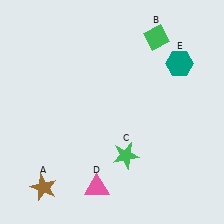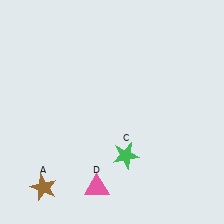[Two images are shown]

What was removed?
The green diamond (B), the teal hexagon (E) were removed in Image 2.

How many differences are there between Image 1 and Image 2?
There are 2 differences between the two images.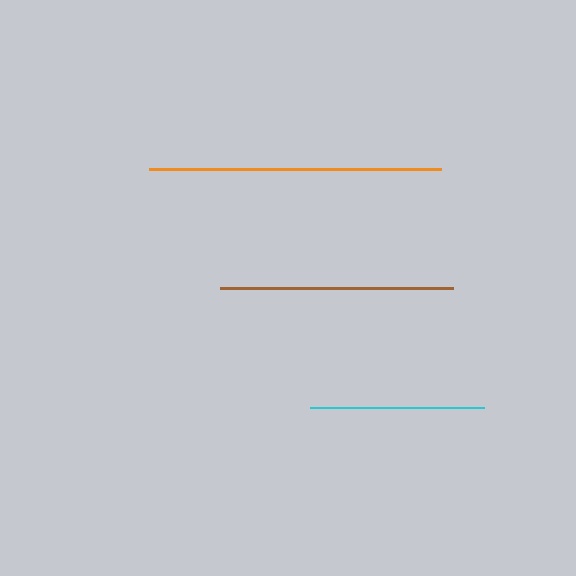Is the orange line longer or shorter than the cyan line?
The orange line is longer than the cyan line.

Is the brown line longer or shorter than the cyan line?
The brown line is longer than the cyan line.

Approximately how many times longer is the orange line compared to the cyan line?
The orange line is approximately 1.7 times the length of the cyan line.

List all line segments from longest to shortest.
From longest to shortest: orange, brown, cyan.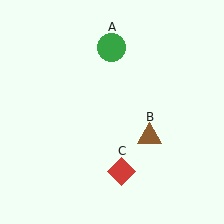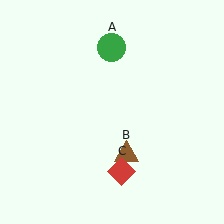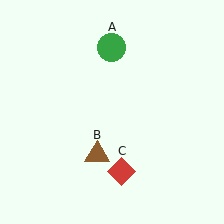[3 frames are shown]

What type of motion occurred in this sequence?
The brown triangle (object B) rotated clockwise around the center of the scene.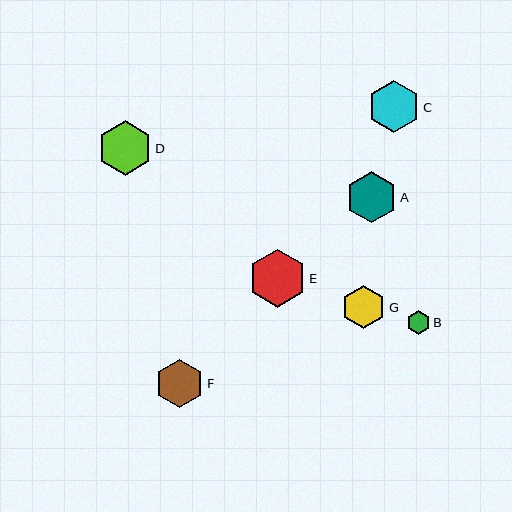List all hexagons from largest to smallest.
From largest to smallest: E, D, C, A, F, G, B.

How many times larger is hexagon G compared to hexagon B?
Hexagon G is approximately 1.9 times the size of hexagon B.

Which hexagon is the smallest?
Hexagon B is the smallest with a size of approximately 23 pixels.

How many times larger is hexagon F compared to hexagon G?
Hexagon F is approximately 1.1 times the size of hexagon G.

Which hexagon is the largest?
Hexagon E is the largest with a size of approximately 58 pixels.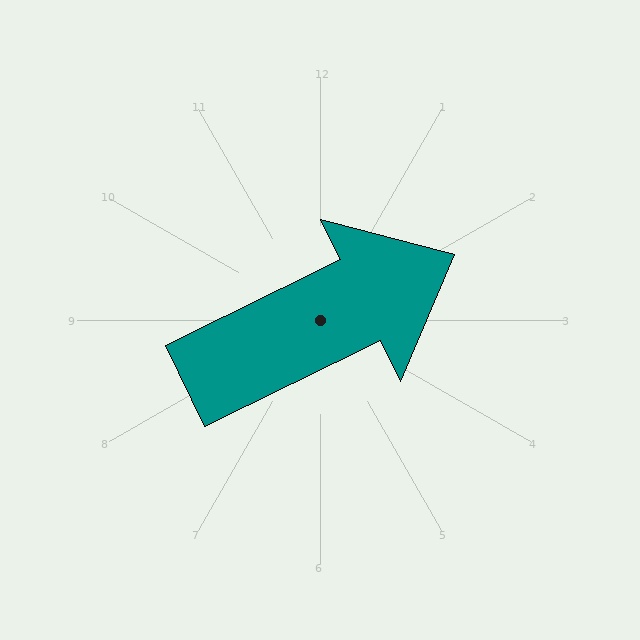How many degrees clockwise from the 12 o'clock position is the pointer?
Approximately 64 degrees.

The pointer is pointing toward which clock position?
Roughly 2 o'clock.